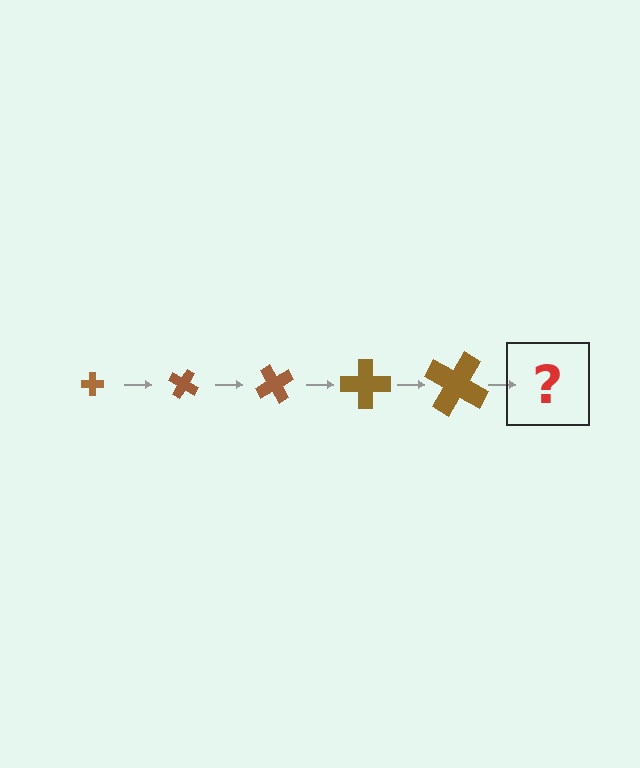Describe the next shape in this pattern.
It should be a cross, larger than the previous one and rotated 150 degrees from the start.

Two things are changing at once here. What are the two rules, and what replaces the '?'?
The two rules are that the cross grows larger each step and it rotates 30 degrees each step. The '?' should be a cross, larger than the previous one and rotated 150 degrees from the start.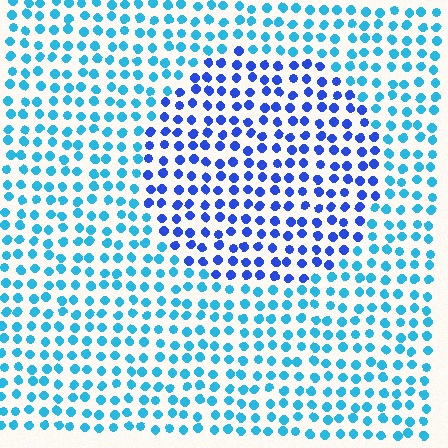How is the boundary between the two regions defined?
The boundary is defined purely by a slight shift in hue (about 37 degrees). Spacing, size, and orientation are identical on both sides.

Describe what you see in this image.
The image is filled with small cyan elements in a uniform arrangement. A circle-shaped region is visible where the elements are tinted to a slightly different hue, forming a subtle color boundary.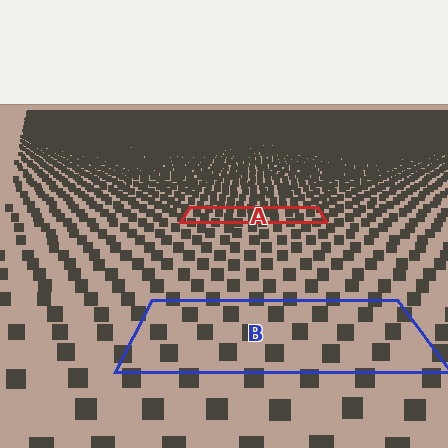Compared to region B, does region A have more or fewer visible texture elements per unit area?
Region A has more texture elements per unit area — they are packed more densely because it is farther away.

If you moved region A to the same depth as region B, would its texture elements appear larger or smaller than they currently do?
They would appear larger. At a closer depth, the same texture elements are projected at a bigger on-screen size.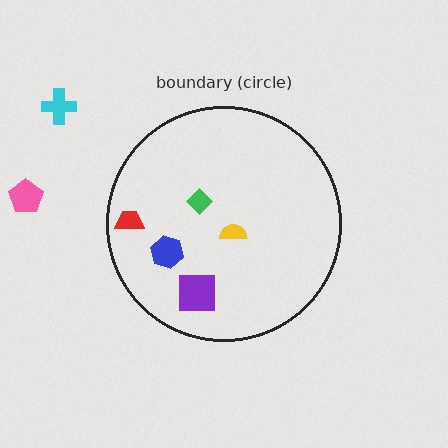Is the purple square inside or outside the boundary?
Inside.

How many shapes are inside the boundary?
5 inside, 2 outside.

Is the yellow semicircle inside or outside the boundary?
Inside.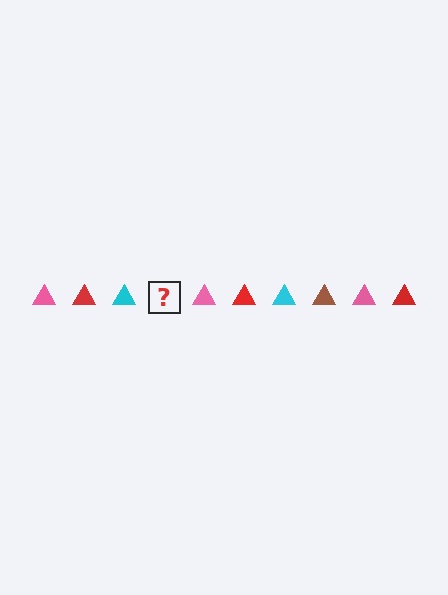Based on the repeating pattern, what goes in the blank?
The blank should be a brown triangle.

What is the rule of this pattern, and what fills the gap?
The rule is that the pattern cycles through pink, red, cyan, brown triangles. The gap should be filled with a brown triangle.